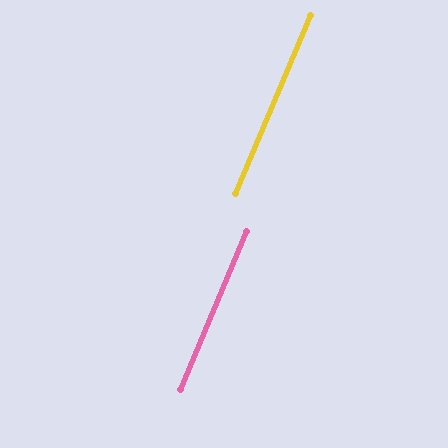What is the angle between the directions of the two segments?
Approximately 0 degrees.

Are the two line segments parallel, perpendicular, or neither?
Parallel — their directions differ by only 0.5°.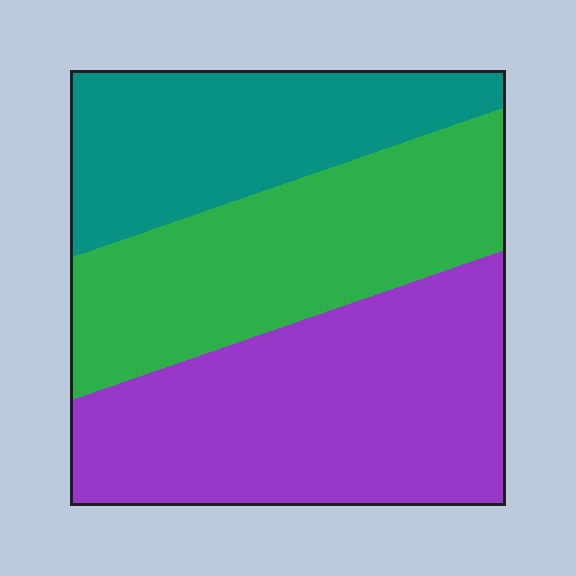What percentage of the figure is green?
Green takes up about one third (1/3) of the figure.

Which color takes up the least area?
Teal, at roughly 25%.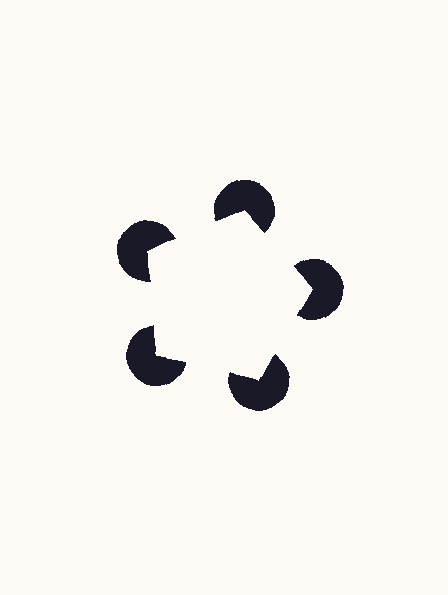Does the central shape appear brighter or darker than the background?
It typically appears slightly brighter than the background, even though no actual brightness change is drawn.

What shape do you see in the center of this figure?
An illusory pentagon — its edges are inferred from the aligned wedge cuts in the pac-man discs, not physically drawn.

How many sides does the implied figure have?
5 sides.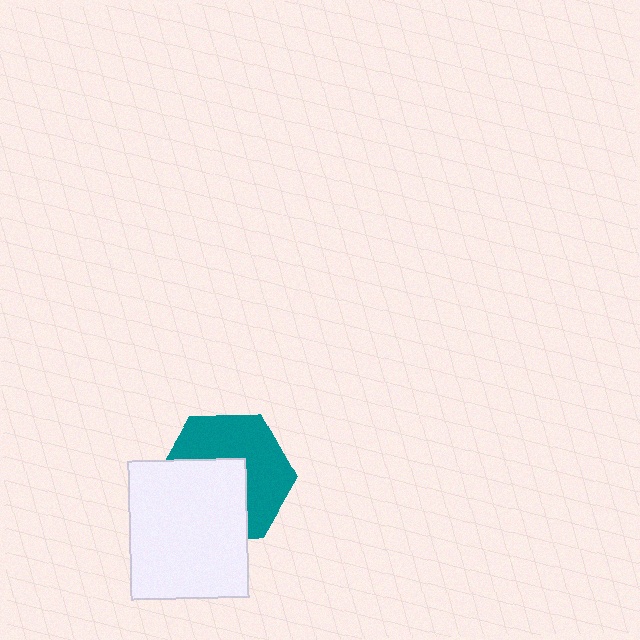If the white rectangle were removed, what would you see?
You would see the complete teal hexagon.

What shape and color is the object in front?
The object in front is a white rectangle.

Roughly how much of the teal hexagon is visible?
About half of it is visible (roughly 52%).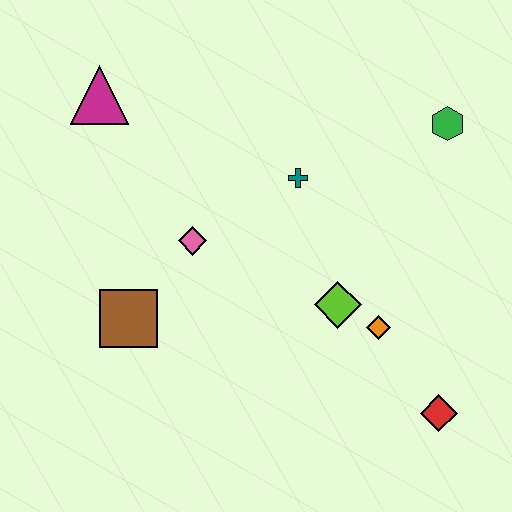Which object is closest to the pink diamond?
The brown square is closest to the pink diamond.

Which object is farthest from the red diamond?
The magenta triangle is farthest from the red diamond.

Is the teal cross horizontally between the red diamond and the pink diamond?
Yes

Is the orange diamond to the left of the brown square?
No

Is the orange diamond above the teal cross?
No